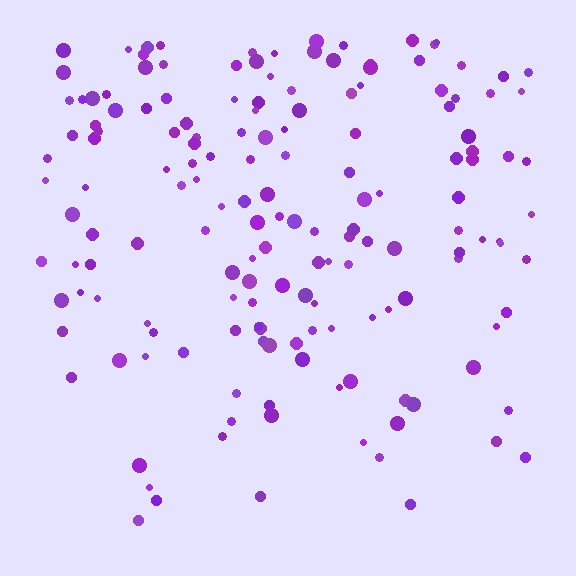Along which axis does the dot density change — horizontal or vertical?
Vertical.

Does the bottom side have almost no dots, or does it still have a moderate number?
Still a moderate number, just noticeably fewer than the top.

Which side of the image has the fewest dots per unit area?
The bottom.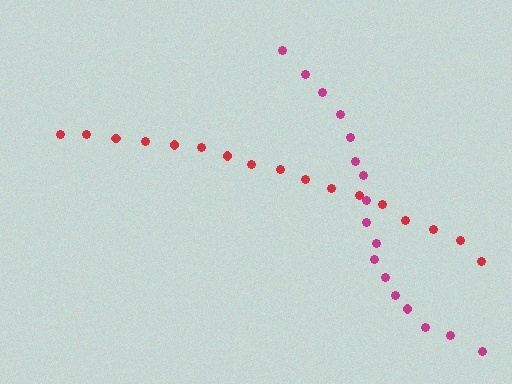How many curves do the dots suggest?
There are 2 distinct paths.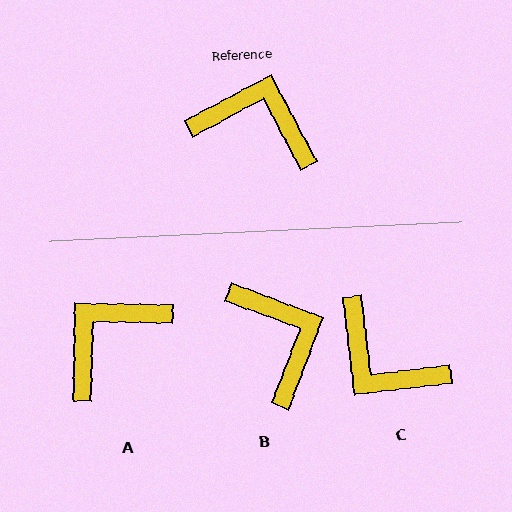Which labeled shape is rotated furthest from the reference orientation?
C, about 159 degrees away.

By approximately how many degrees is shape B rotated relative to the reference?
Approximately 49 degrees clockwise.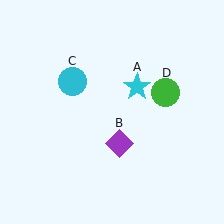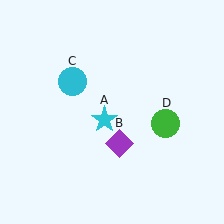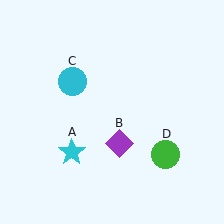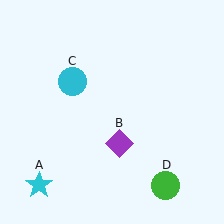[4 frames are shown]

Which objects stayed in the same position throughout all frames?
Purple diamond (object B) and cyan circle (object C) remained stationary.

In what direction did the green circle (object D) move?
The green circle (object D) moved down.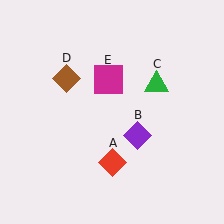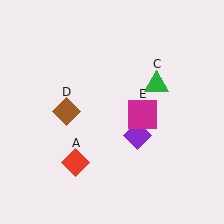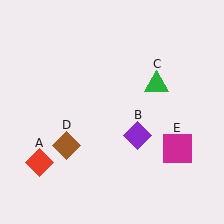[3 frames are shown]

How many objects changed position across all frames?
3 objects changed position: red diamond (object A), brown diamond (object D), magenta square (object E).